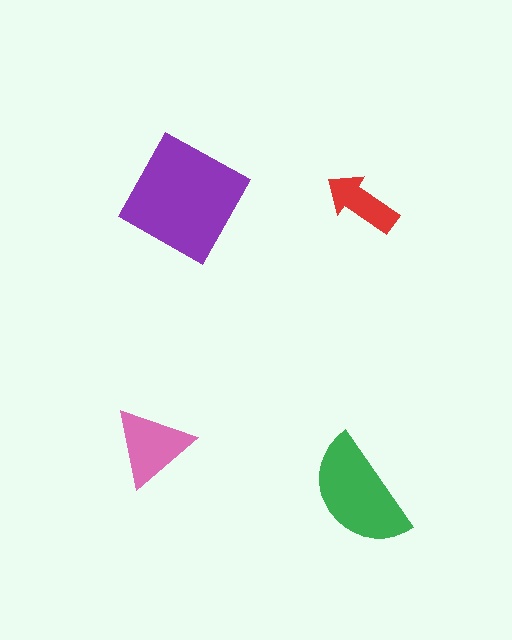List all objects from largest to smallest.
The purple square, the green semicircle, the pink triangle, the red arrow.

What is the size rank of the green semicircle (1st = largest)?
2nd.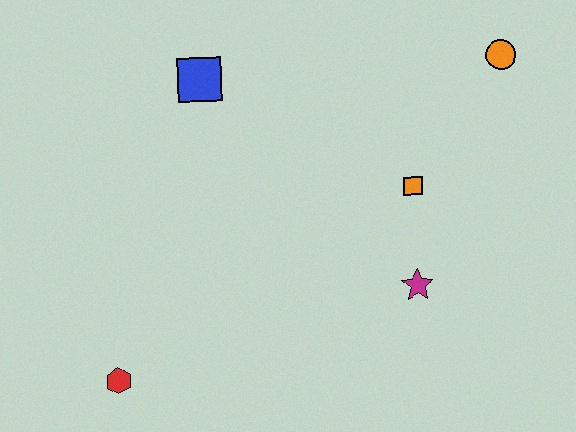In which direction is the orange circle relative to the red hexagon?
The orange circle is to the right of the red hexagon.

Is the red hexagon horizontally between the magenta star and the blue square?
No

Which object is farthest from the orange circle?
The red hexagon is farthest from the orange circle.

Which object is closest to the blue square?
The orange square is closest to the blue square.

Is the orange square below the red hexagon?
No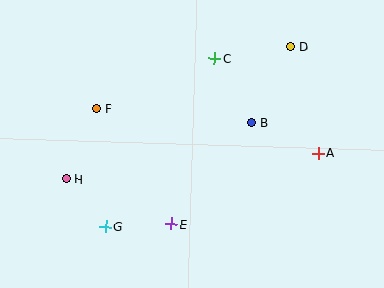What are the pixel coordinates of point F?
Point F is at (97, 109).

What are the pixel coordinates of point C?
Point C is at (214, 59).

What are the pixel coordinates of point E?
Point E is at (171, 224).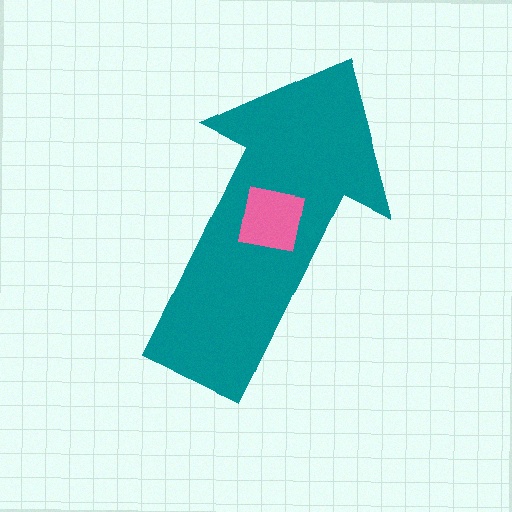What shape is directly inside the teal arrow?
The pink square.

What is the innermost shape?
The pink square.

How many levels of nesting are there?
2.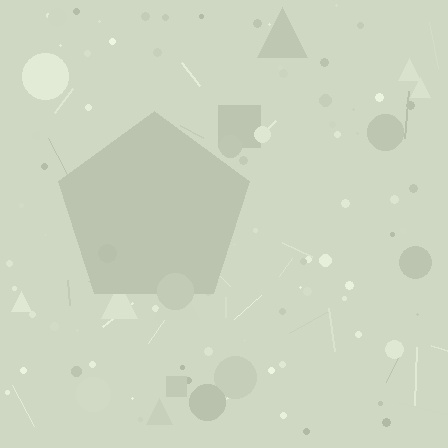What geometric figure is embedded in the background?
A pentagon is embedded in the background.